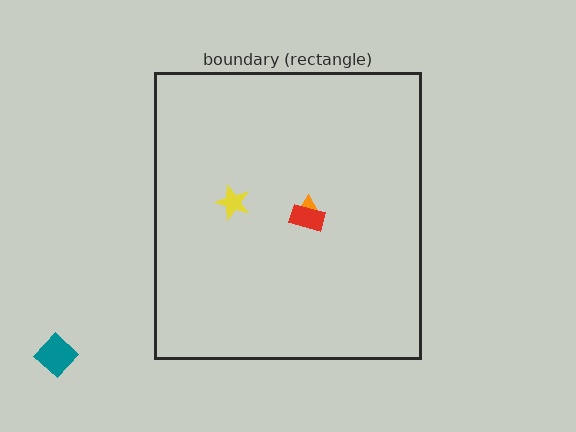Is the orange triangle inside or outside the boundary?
Inside.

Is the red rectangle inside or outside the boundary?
Inside.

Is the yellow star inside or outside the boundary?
Inside.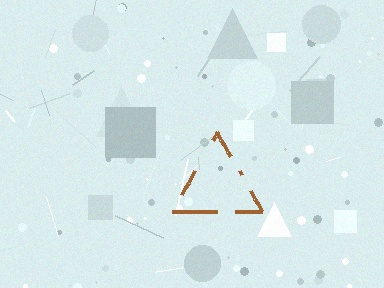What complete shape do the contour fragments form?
The contour fragments form a triangle.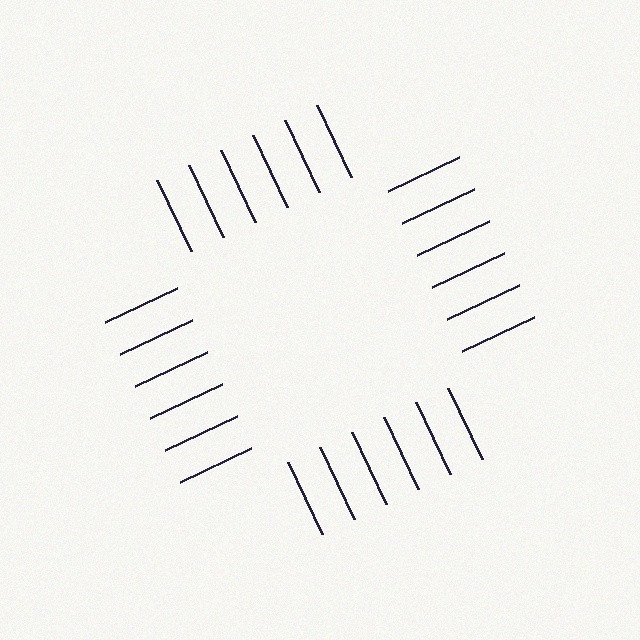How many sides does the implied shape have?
4 sides — the line-ends trace a square.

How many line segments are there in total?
24 — 6 along each of the 4 edges.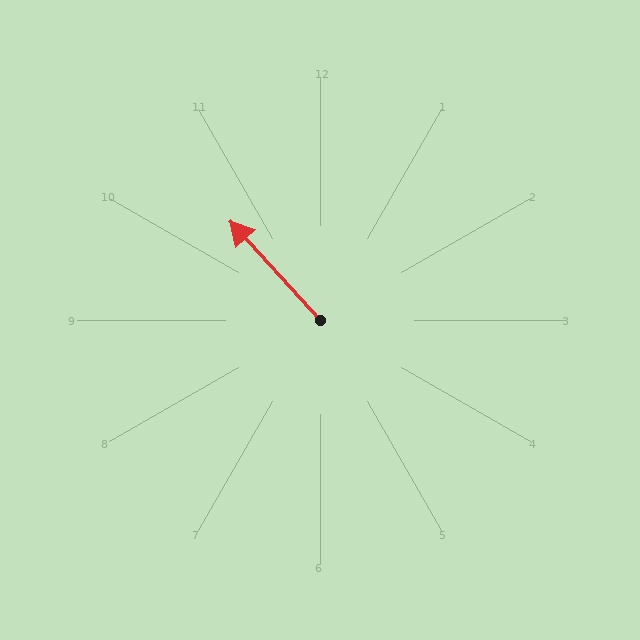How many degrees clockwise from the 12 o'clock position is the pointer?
Approximately 318 degrees.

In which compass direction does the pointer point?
Northwest.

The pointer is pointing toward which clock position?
Roughly 11 o'clock.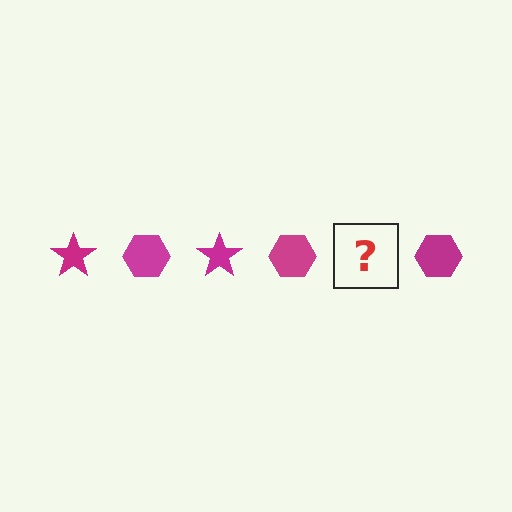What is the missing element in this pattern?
The missing element is a magenta star.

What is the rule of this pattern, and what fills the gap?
The rule is that the pattern cycles through star, hexagon shapes in magenta. The gap should be filled with a magenta star.